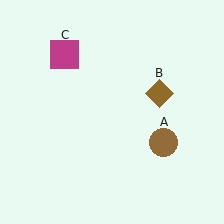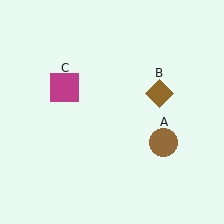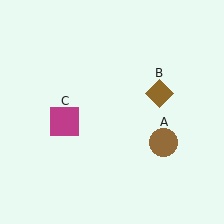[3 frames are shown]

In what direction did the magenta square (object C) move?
The magenta square (object C) moved down.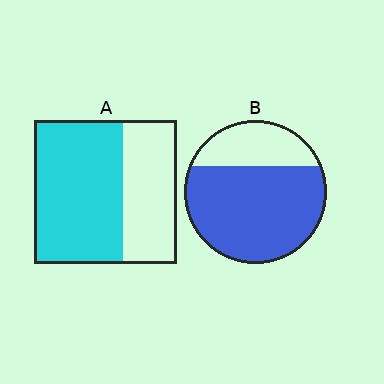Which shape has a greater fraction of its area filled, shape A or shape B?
Shape B.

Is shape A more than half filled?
Yes.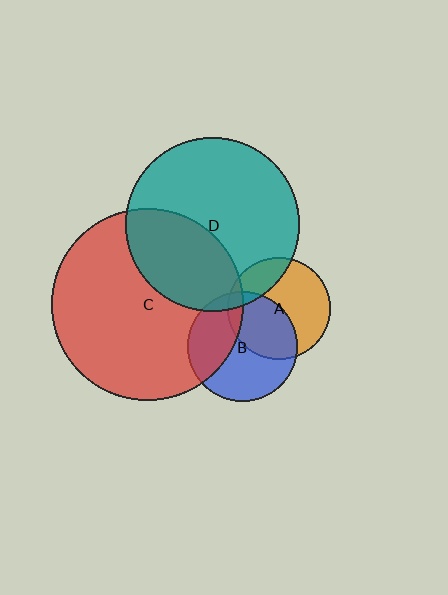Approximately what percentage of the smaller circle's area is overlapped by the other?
Approximately 10%.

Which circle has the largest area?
Circle C (red).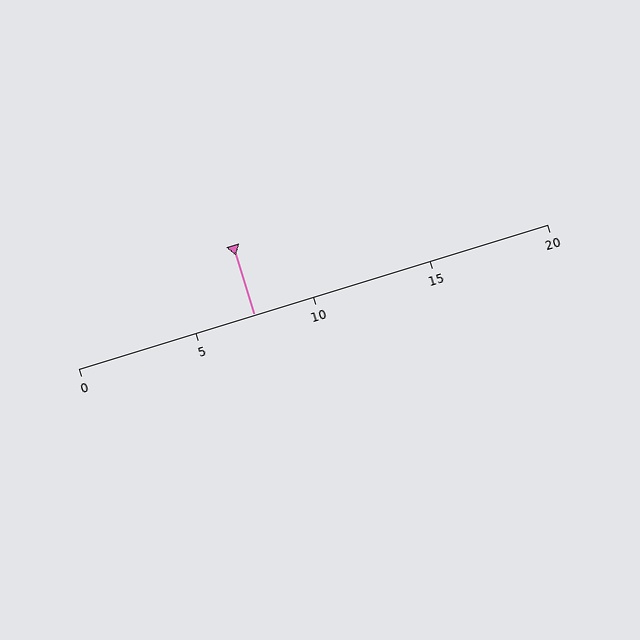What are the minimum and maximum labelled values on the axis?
The axis runs from 0 to 20.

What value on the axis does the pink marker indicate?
The marker indicates approximately 7.5.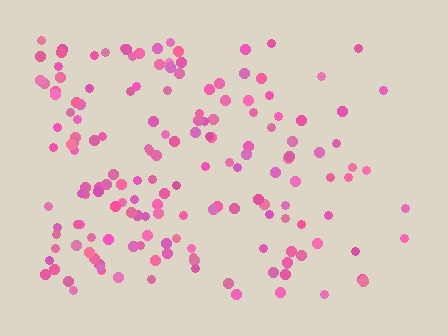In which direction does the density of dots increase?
From right to left, with the left side densest.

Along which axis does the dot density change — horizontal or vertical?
Horizontal.